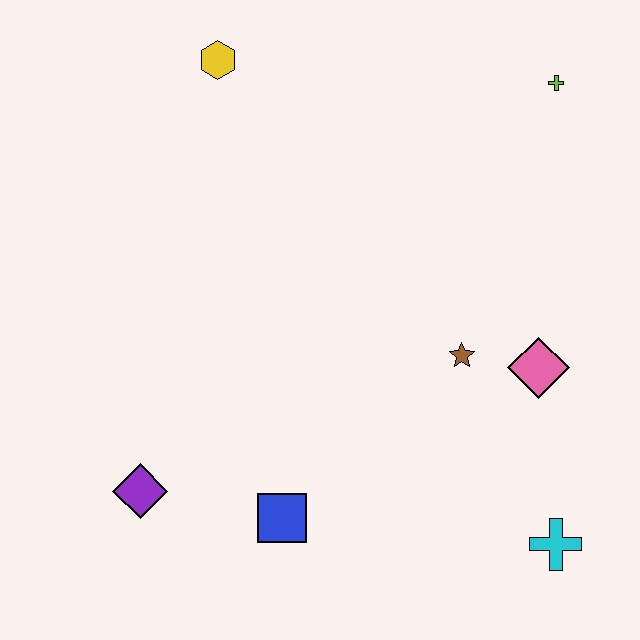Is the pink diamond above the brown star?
No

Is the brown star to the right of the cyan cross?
No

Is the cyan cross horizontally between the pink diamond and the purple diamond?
No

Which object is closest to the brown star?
The pink diamond is closest to the brown star.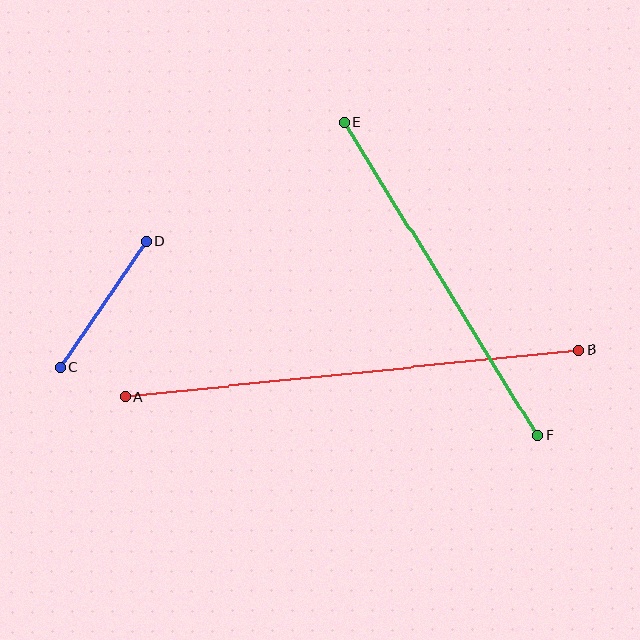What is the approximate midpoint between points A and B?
The midpoint is at approximately (352, 373) pixels.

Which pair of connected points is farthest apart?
Points A and B are farthest apart.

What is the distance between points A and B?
The distance is approximately 456 pixels.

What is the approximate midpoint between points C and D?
The midpoint is at approximately (103, 304) pixels.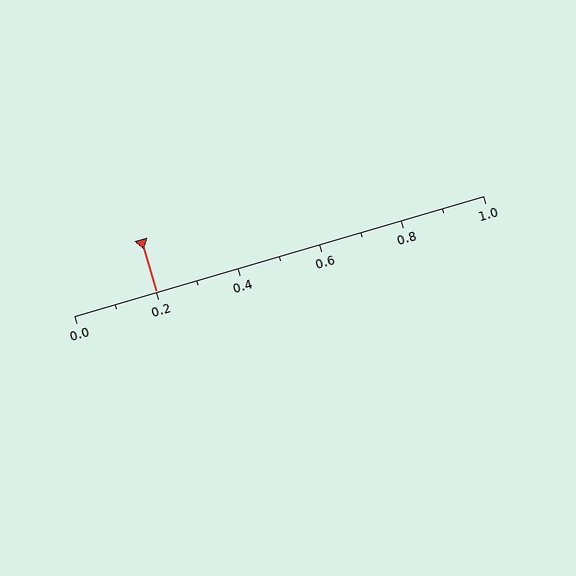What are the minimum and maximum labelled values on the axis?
The axis runs from 0.0 to 1.0.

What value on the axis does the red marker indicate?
The marker indicates approximately 0.2.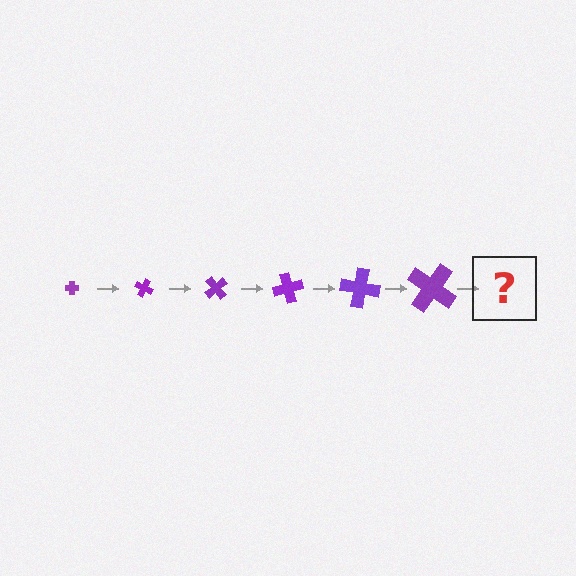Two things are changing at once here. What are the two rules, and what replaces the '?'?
The two rules are that the cross grows larger each step and it rotates 25 degrees each step. The '?' should be a cross, larger than the previous one and rotated 150 degrees from the start.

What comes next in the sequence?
The next element should be a cross, larger than the previous one and rotated 150 degrees from the start.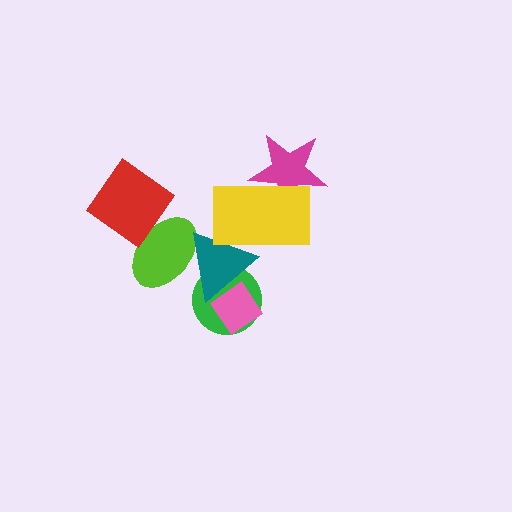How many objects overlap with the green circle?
2 objects overlap with the green circle.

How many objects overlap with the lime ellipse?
2 objects overlap with the lime ellipse.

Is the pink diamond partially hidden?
Yes, it is partially covered by another shape.